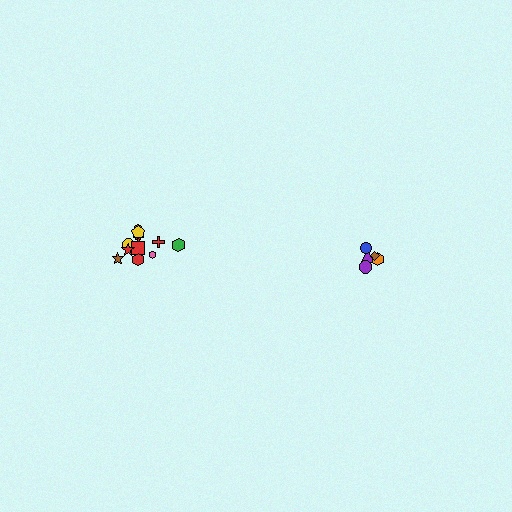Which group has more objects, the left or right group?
The left group.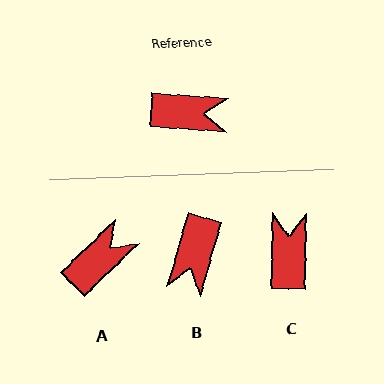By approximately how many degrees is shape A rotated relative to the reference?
Approximately 48 degrees counter-clockwise.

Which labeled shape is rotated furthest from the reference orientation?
B, about 103 degrees away.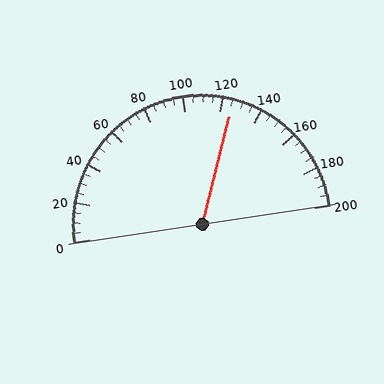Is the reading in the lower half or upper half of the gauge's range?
The reading is in the upper half of the range (0 to 200).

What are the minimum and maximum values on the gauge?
The gauge ranges from 0 to 200.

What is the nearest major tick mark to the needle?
The nearest major tick mark is 120.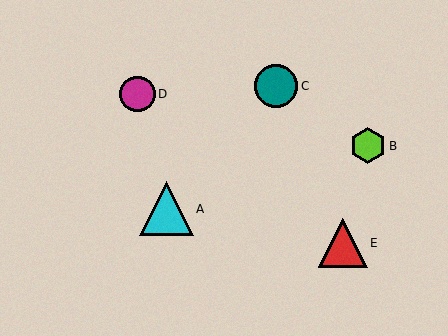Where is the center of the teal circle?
The center of the teal circle is at (276, 86).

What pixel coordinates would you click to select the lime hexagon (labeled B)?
Click at (368, 146) to select the lime hexagon B.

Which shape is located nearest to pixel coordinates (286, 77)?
The teal circle (labeled C) at (276, 86) is nearest to that location.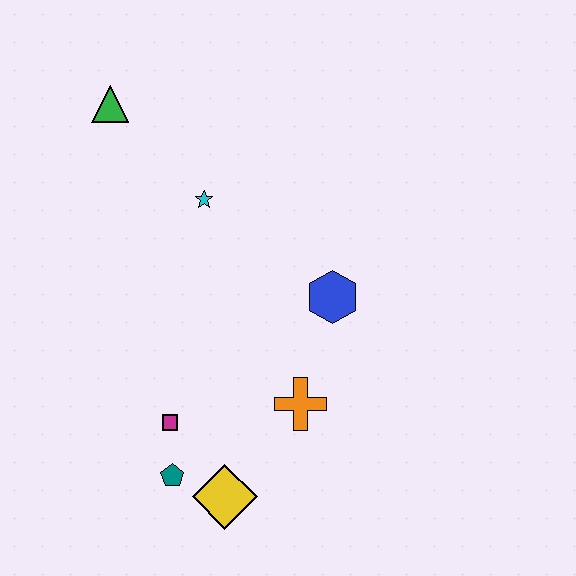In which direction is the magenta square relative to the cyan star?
The magenta square is below the cyan star.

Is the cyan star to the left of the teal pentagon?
No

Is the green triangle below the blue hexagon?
No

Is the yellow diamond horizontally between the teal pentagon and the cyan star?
No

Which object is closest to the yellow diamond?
The teal pentagon is closest to the yellow diamond.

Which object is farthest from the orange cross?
The green triangle is farthest from the orange cross.